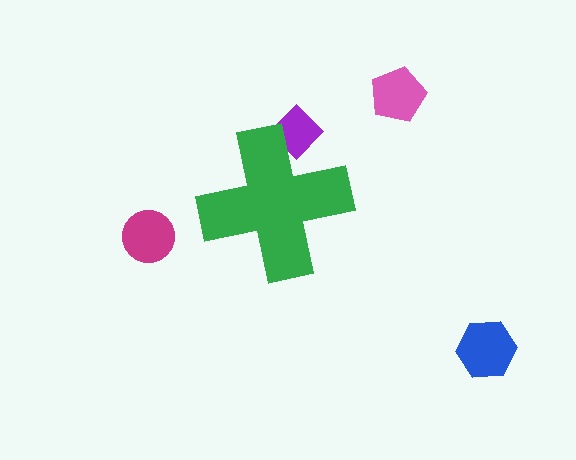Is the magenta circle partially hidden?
No, the magenta circle is fully visible.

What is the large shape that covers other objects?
A green cross.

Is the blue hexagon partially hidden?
No, the blue hexagon is fully visible.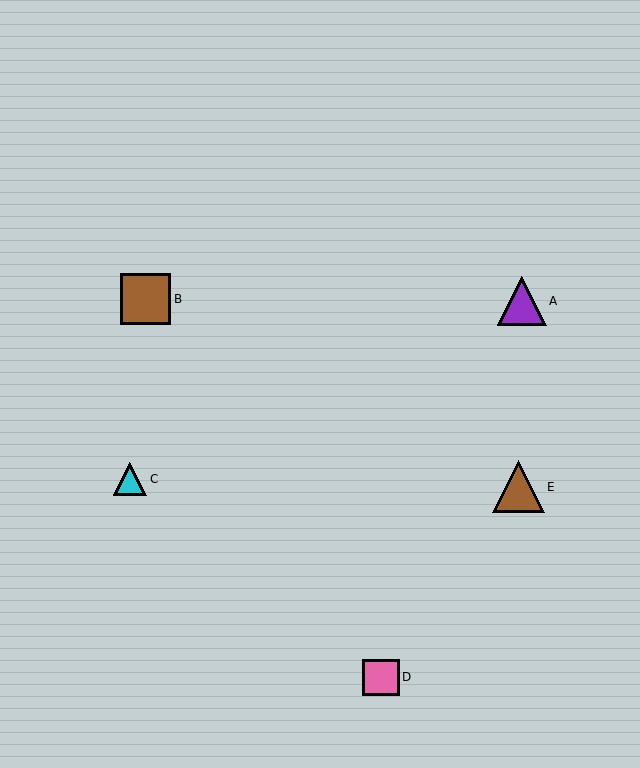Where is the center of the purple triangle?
The center of the purple triangle is at (522, 301).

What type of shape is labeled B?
Shape B is a brown square.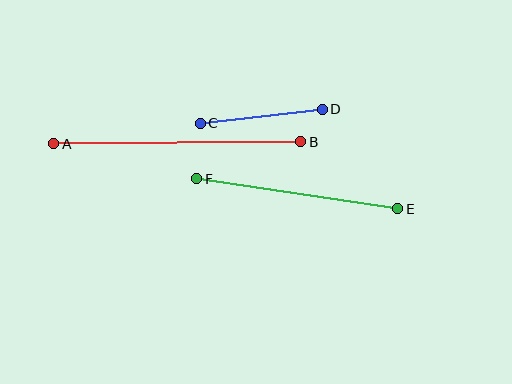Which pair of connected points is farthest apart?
Points A and B are farthest apart.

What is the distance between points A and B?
The distance is approximately 247 pixels.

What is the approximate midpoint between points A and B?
The midpoint is at approximately (177, 143) pixels.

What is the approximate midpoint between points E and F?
The midpoint is at approximately (297, 194) pixels.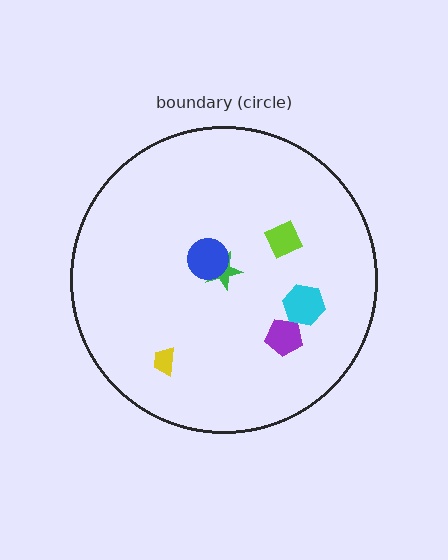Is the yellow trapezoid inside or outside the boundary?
Inside.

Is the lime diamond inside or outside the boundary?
Inside.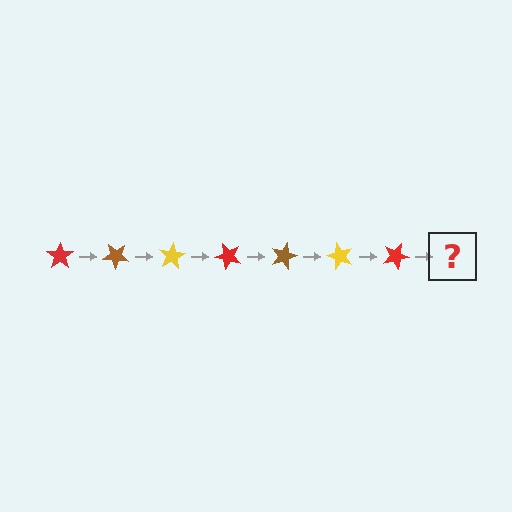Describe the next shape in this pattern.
It should be a brown star, rotated 280 degrees from the start.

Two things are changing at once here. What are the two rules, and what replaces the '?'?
The two rules are that it rotates 40 degrees each step and the color cycles through red, brown, and yellow. The '?' should be a brown star, rotated 280 degrees from the start.